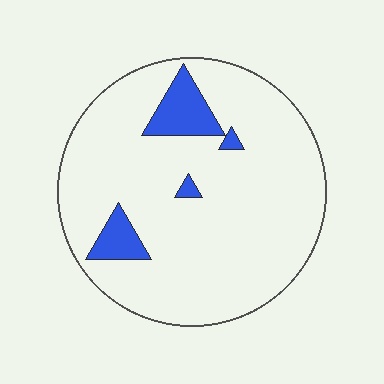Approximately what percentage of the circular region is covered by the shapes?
Approximately 10%.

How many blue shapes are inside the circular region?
4.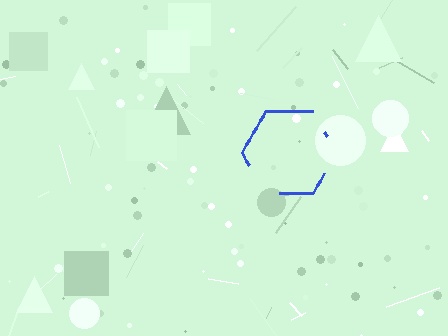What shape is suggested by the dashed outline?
The dashed outline suggests a hexagon.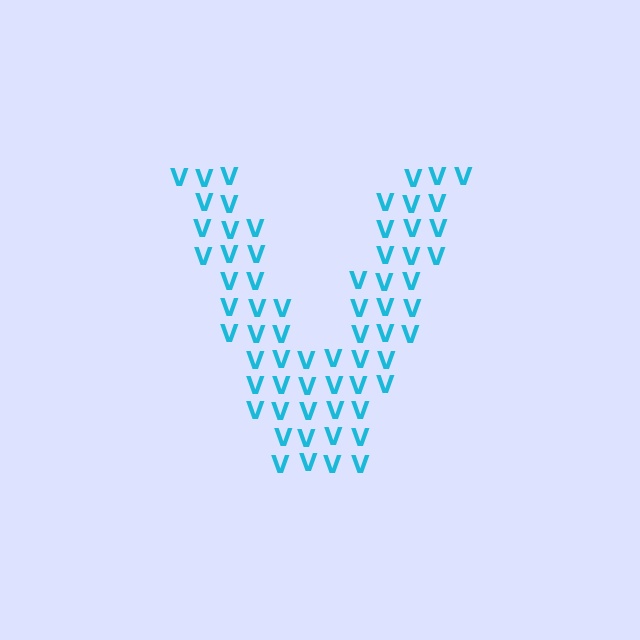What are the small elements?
The small elements are letter V's.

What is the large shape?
The large shape is the letter V.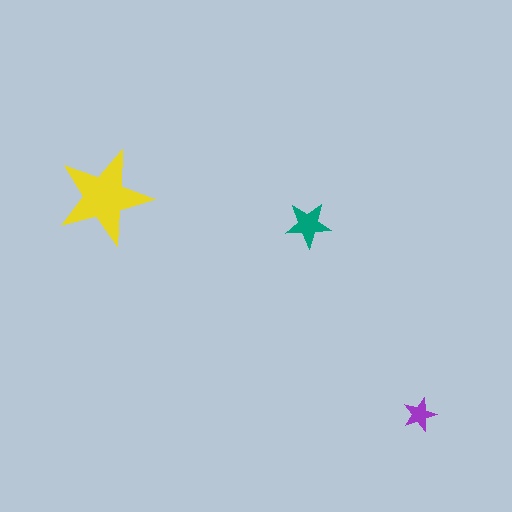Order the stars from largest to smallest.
the yellow one, the teal one, the purple one.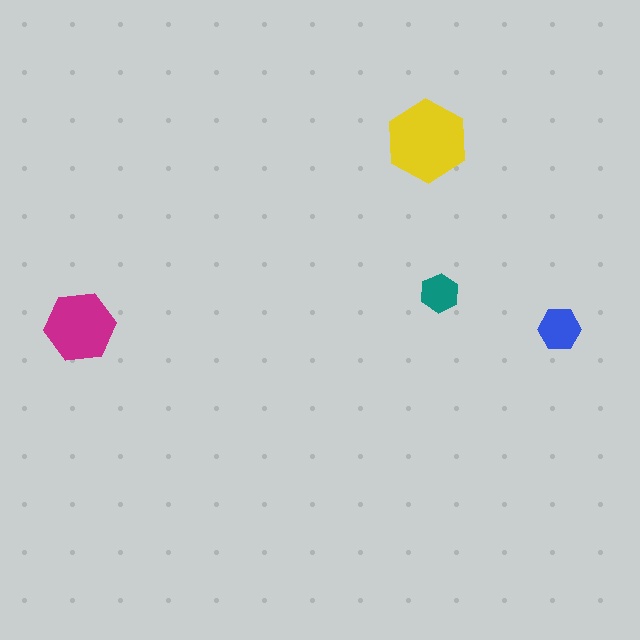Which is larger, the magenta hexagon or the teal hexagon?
The magenta one.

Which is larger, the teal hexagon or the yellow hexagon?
The yellow one.